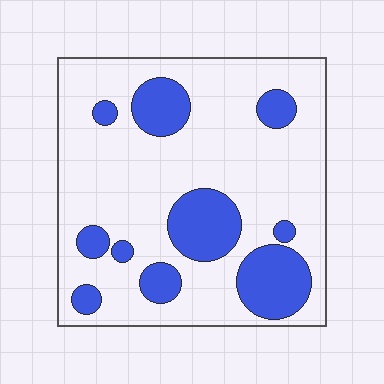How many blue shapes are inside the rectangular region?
10.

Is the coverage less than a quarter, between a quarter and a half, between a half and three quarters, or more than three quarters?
Less than a quarter.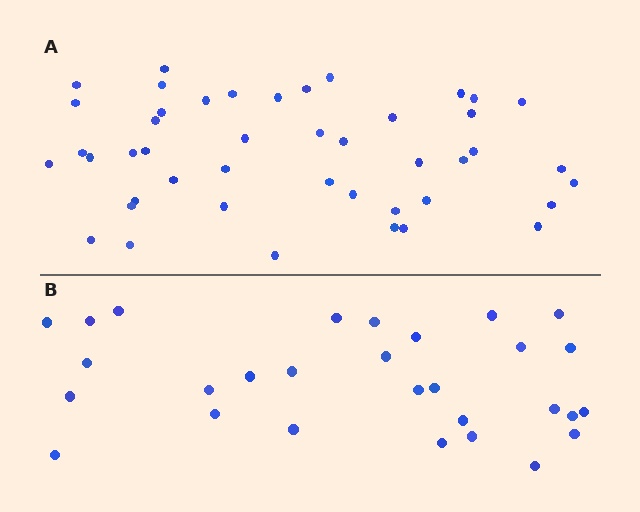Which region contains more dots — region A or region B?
Region A (the top region) has more dots.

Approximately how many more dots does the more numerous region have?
Region A has approximately 15 more dots than region B.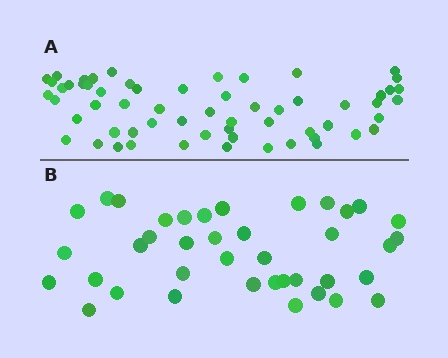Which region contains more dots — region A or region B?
Region A (the top region) has more dots.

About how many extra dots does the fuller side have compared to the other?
Region A has approximately 20 more dots than region B.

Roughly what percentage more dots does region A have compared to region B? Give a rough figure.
About 55% more.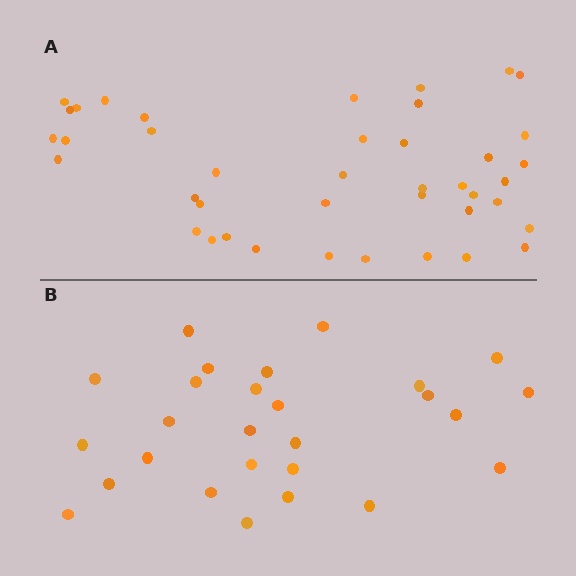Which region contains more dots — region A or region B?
Region A (the top region) has more dots.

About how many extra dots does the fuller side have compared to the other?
Region A has approximately 15 more dots than region B.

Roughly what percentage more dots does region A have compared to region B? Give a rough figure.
About 50% more.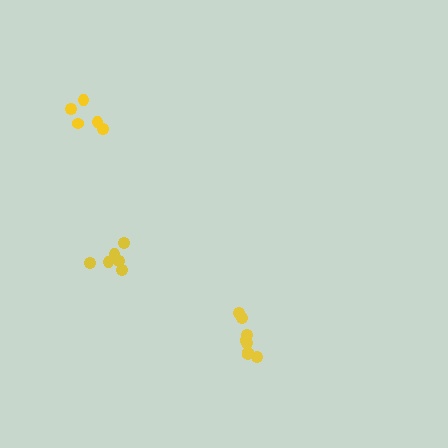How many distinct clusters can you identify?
There are 3 distinct clusters.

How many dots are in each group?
Group 1: 6 dots, Group 2: 5 dots, Group 3: 8 dots (19 total).